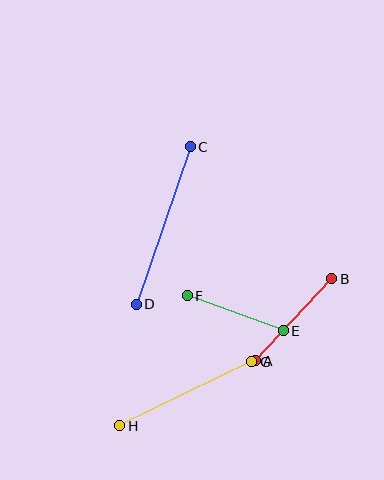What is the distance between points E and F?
The distance is approximately 102 pixels.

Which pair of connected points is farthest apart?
Points C and D are farthest apart.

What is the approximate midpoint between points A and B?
The midpoint is at approximately (293, 320) pixels.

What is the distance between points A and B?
The distance is approximately 112 pixels.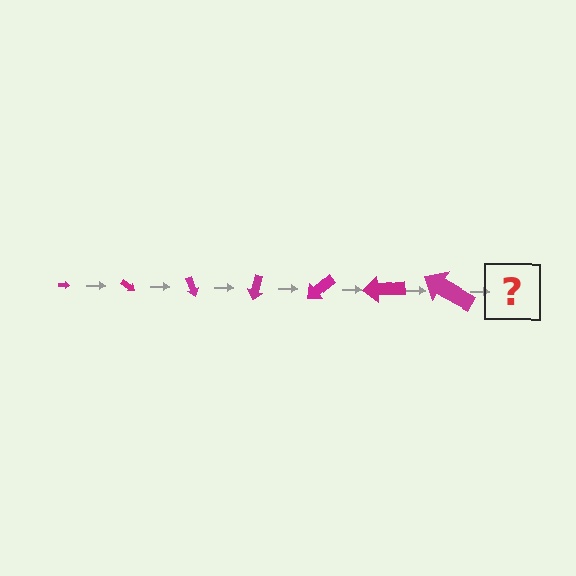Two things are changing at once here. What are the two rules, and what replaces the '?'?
The two rules are that the arrow grows larger each step and it rotates 35 degrees each step. The '?' should be an arrow, larger than the previous one and rotated 245 degrees from the start.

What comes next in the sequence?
The next element should be an arrow, larger than the previous one and rotated 245 degrees from the start.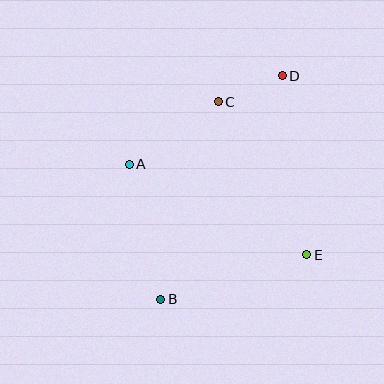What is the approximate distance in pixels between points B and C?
The distance between B and C is approximately 205 pixels.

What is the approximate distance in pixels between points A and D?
The distance between A and D is approximately 177 pixels.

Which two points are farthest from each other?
Points B and D are farthest from each other.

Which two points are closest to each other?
Points C and D are closest to each other.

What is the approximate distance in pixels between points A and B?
The distance between A and B is approximately 138 pixels.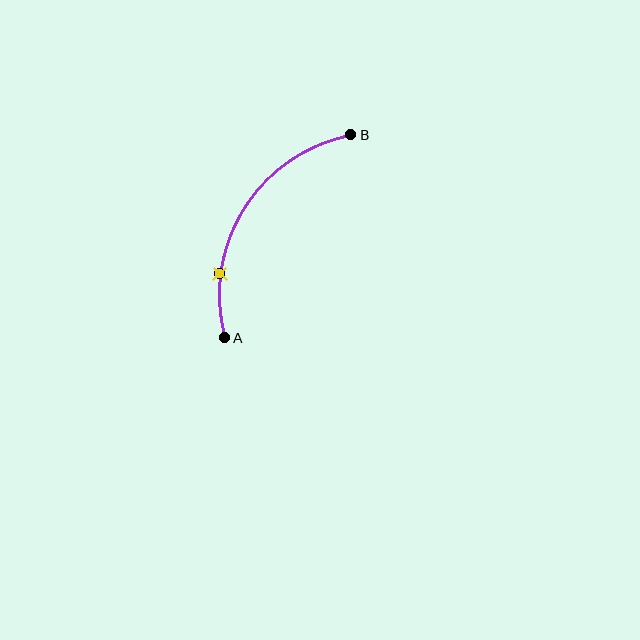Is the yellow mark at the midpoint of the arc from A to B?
No. The yellow mark lies on the arc but is closer to endpoint A. The arc midpoint would be at the point on the curve equidistant along the arc from both A and B.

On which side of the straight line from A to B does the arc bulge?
The arc bulges to the left of the straight line connecting A and B.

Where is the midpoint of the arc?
The arc midpoint is the point on the curve farthest from the straight line joining A and B. It sits to the left of that line.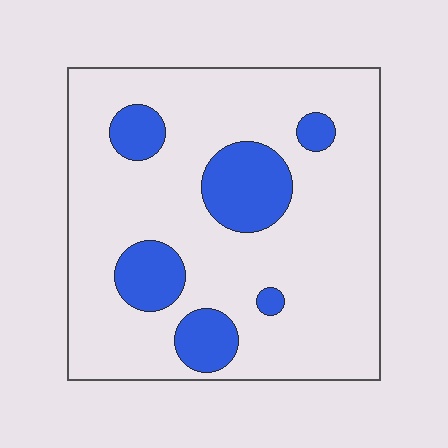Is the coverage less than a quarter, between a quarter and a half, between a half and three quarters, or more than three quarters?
Less than a quarter.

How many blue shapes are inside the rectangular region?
6.